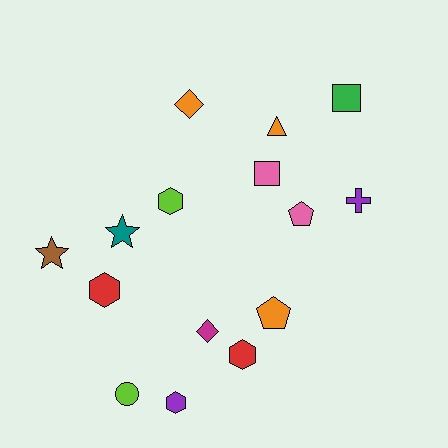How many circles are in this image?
There is 1 circle.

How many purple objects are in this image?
There are 2 purple objects.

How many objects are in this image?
There are 15 objects.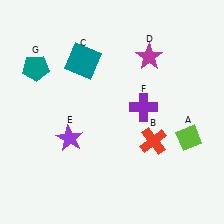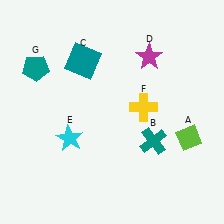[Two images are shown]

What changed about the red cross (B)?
In Image 1, B is red. In Image 2, it changed to teal.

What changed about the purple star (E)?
In Image 1, E is purple. In Image 2, it changed to cyan.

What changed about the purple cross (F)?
In Image 1, F is purple. In Image 2, it changed to yellow.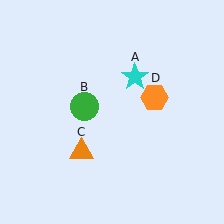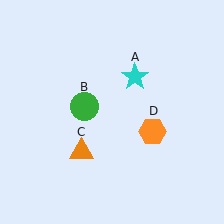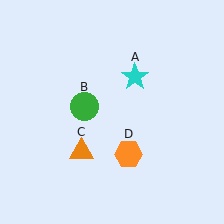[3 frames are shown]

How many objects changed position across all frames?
1 object changed position: orange hexagon (object D).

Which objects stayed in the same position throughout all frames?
Cyan star (object A) and green circle (object B) and orange triangle (object C) remained stationary.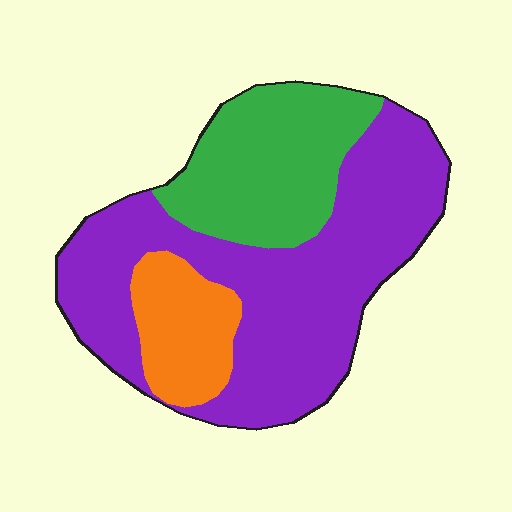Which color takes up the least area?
Orange, at roughly 15%.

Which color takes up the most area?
Purple, at roughly 60%.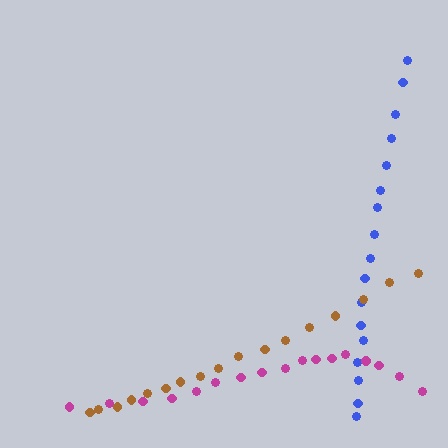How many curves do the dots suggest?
There are 3 distinct paths.